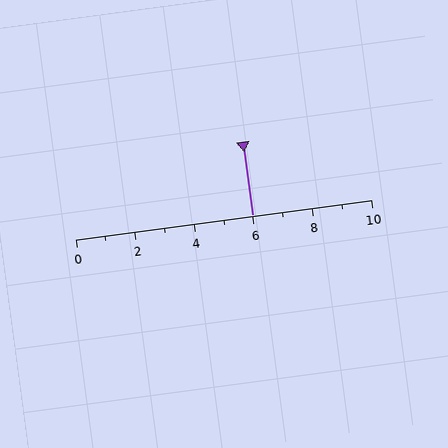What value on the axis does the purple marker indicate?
The marker indicates approximately 6.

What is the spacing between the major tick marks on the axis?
The major ticks are spaced 2 apart.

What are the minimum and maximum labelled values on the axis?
The axis runs from 0 to 10.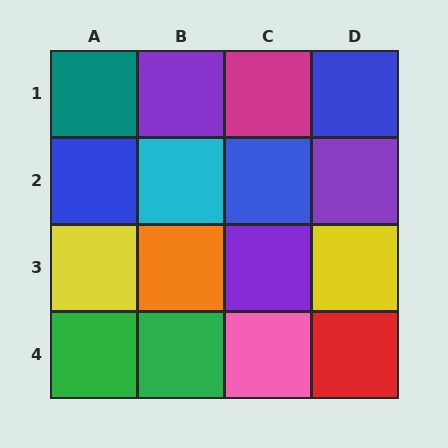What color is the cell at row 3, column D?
Yellow.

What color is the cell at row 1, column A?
Teal.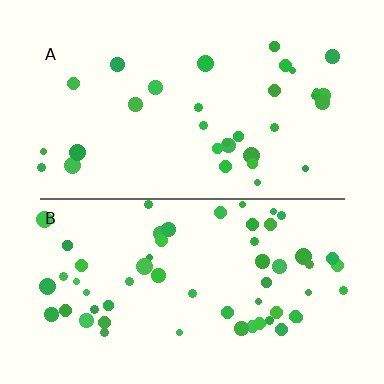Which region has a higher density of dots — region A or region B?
B (the bottom).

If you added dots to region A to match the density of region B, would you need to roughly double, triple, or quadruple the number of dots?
Approximately double.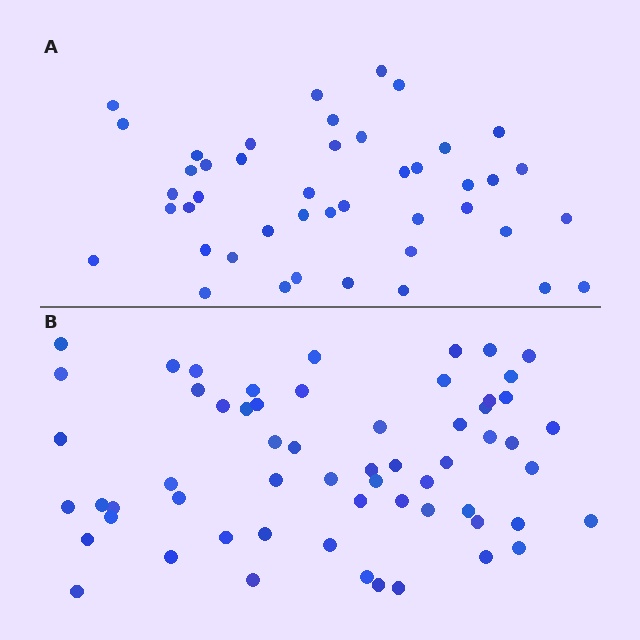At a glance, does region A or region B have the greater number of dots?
Region B (the bottom region) has more dots.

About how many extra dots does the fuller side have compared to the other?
Region B has approximately 15 more dots than region A.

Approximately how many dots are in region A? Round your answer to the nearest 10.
About 40 dots. (The exact count is 44, which rounds to 40.)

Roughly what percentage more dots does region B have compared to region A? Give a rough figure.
About 35% more.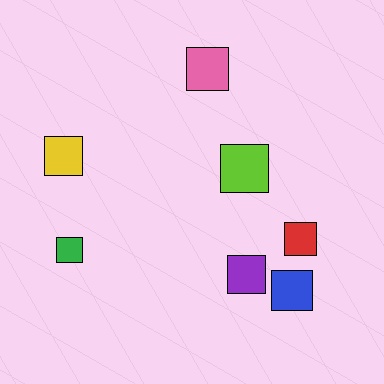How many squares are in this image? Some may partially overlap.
There are 7 squares.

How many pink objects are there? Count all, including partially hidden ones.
There is 1 pink object.